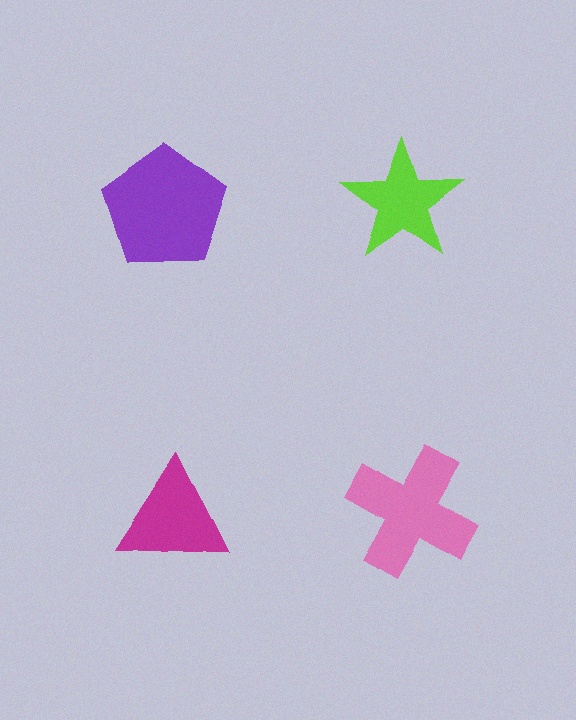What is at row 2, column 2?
A pink cross.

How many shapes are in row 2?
2 shapes.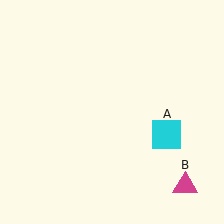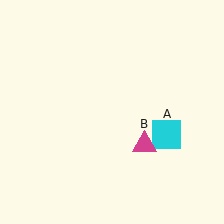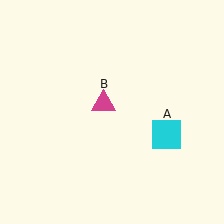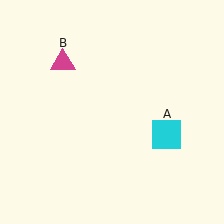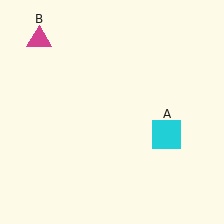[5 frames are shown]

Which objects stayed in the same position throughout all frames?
Cyan square (object A) remained stationary.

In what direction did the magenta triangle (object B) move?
The magenta triangle (object B) moved up and to the left.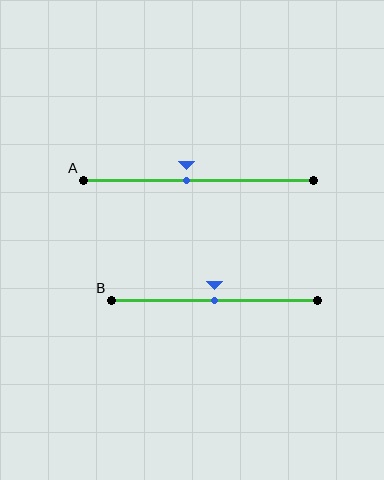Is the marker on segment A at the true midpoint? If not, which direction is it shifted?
No, the marker on segment A is shifted to the left by about 5% of the segment length.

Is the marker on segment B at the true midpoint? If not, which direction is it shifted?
Yes, the marker on segment B is at the true midpoint.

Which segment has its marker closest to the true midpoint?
Segment B has its marker closest to the true midpoint.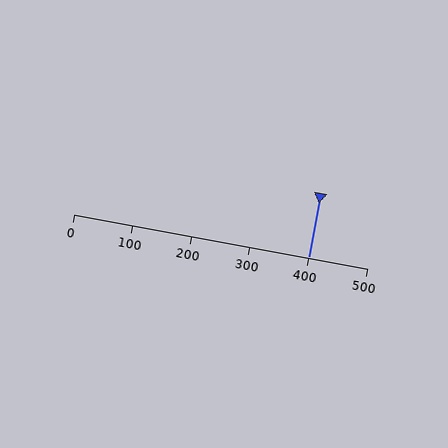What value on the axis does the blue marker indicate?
The marker indicates approximately 400.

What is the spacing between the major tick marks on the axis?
The major ticks are spaced 100 apart.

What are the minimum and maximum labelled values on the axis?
The axis runs from 0 to 500.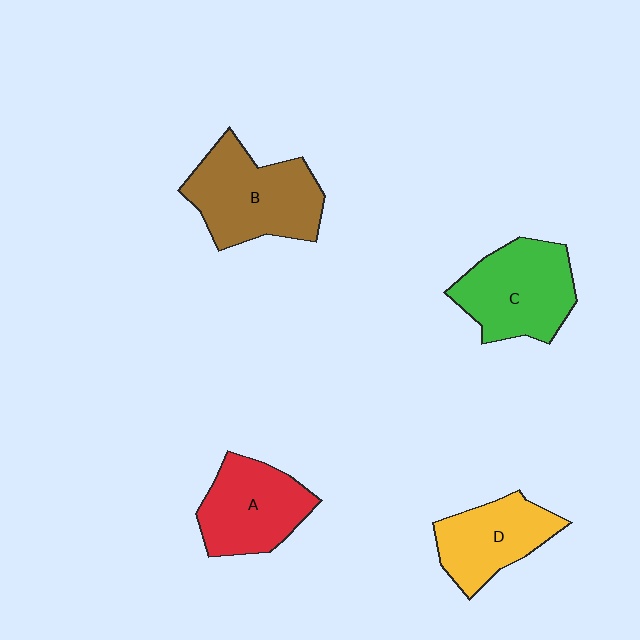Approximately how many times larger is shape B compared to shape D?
Approximately 1.4 times.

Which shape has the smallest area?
Shape D (yellow).